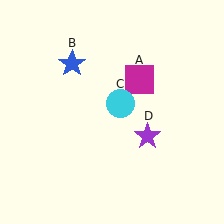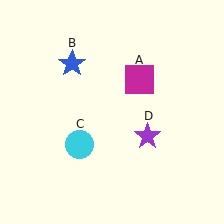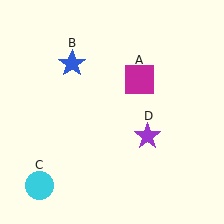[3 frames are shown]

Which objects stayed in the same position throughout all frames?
Magenta square (object A) and blue star (object B) and purple star (object D) remained stationary.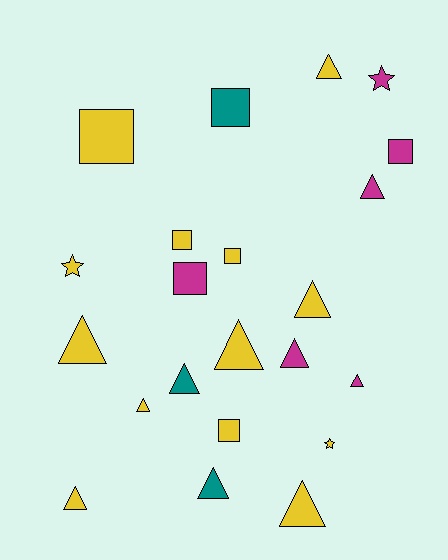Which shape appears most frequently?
Triangle, with 12 objects.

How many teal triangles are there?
There are 2 teal triangles.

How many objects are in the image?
There are 22 objects.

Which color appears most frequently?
Yellow, with 13 objects.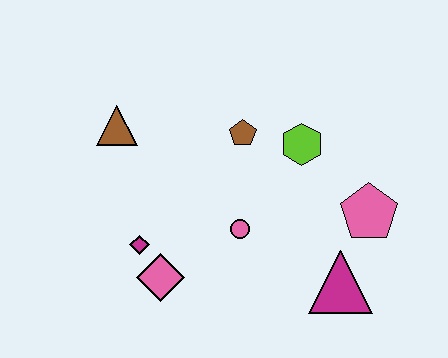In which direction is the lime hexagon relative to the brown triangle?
The lime hexagon is to the right of the brown triangle.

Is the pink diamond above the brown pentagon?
No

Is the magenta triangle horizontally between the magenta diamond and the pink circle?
No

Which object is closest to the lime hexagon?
The brown pentagon is closest to the lime hexagon.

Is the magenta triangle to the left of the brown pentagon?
No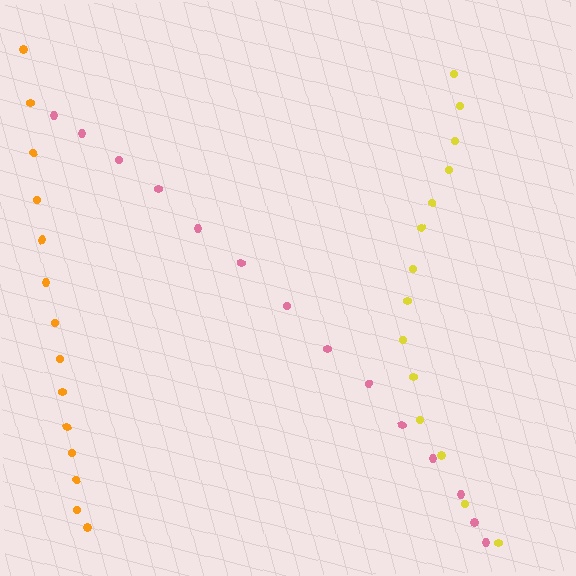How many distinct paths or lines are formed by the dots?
There are 3 distinct paths.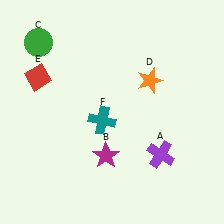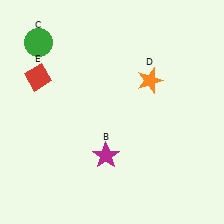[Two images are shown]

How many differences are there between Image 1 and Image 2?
There are 2 differences between the two images.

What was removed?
The purple cross (A), the teal cross (F) were removed in Image 2.